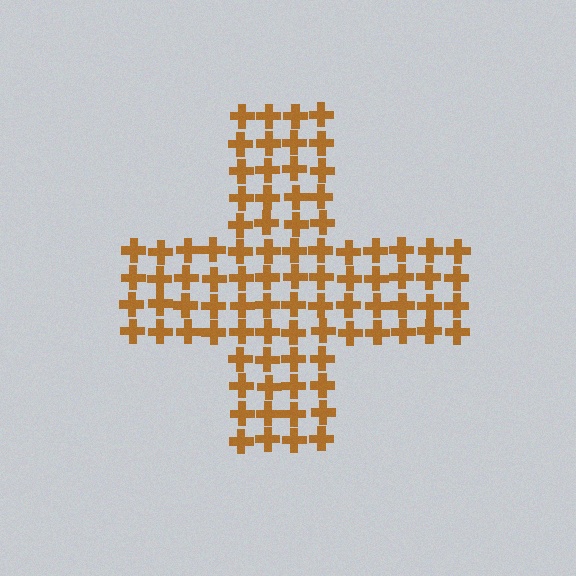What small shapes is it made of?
It is made of small crosses.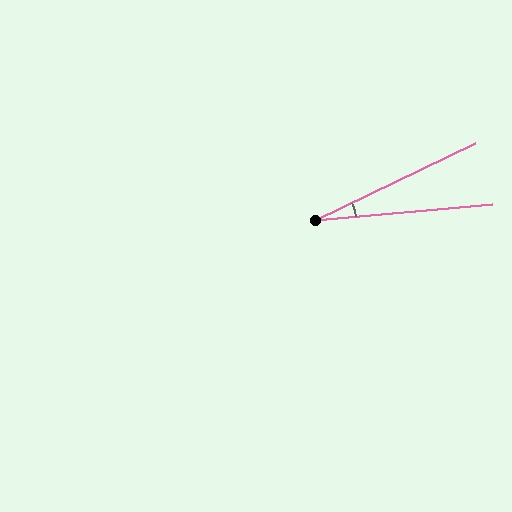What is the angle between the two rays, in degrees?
Approximately 21 degrees.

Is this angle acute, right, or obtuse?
It is acute.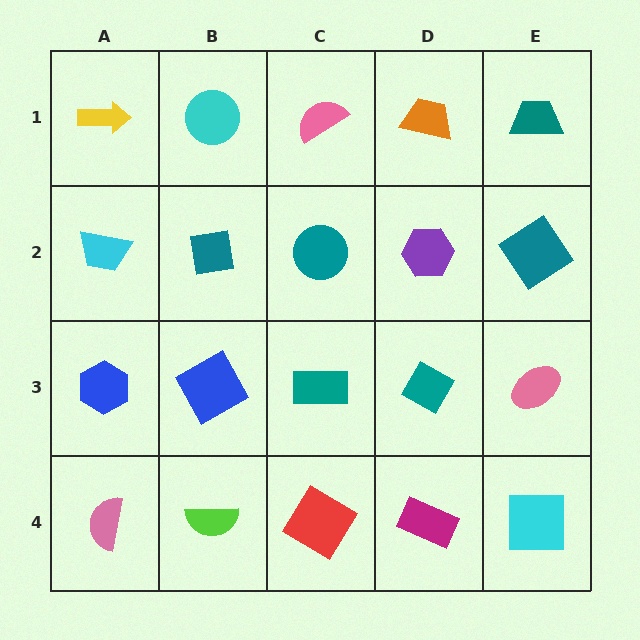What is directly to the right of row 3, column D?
A pink ellipse.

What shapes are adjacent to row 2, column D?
An orange trapezoid (row 1, column D), a teal diamond (row 3, column D), a teal circle (row 2, column C), a teal diamond (row 2, column E).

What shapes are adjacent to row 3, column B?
A teal square (row 2, column B), a lime semicircle (row 4, column B), a blue hexagon (row 3, column A), a teal rectangle (row 3, column C).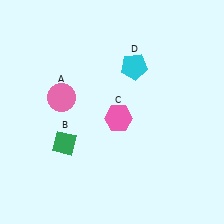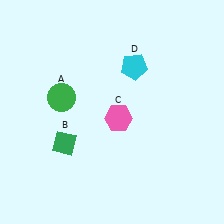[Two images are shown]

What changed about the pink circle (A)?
In Image 1, A is pink. In Image 2, it changed to green.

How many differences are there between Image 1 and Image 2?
There is 1 difference between the two images.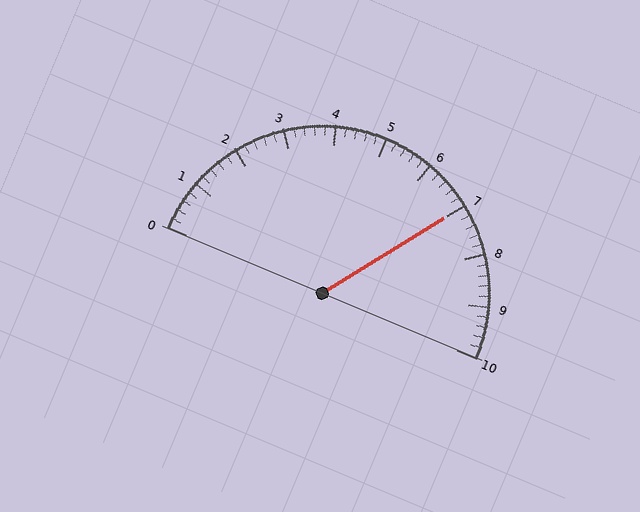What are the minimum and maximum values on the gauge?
The gauge ranges from 0 to 10.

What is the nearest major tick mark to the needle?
The nearest major tick mark is 7.